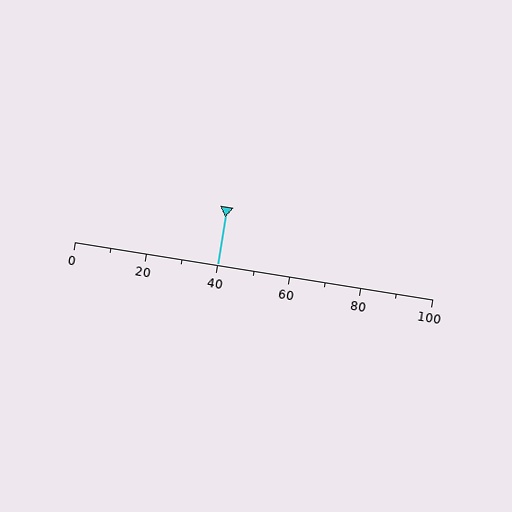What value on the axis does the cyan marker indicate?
The marker indicates approximately 40.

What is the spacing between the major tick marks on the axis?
The major ticks are spaced 20 apart.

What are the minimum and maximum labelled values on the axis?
The axis runs from 0 to 100.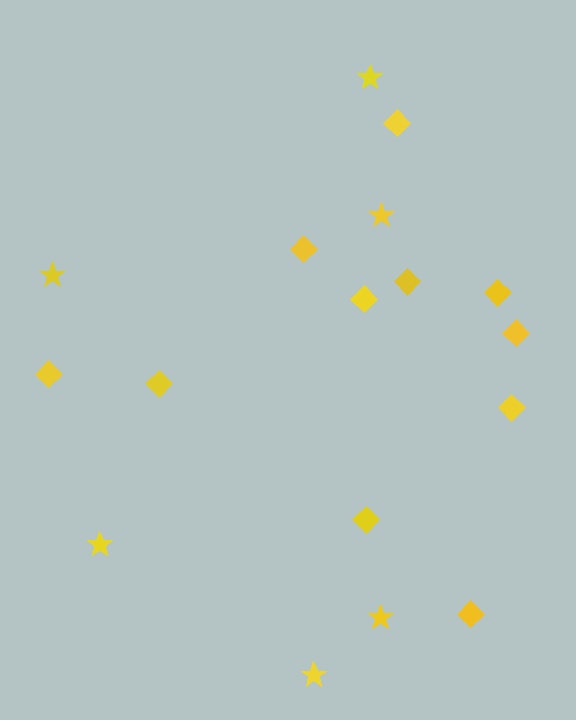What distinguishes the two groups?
There are 2 groups: one group of diamonds (11) and one group of stars (6).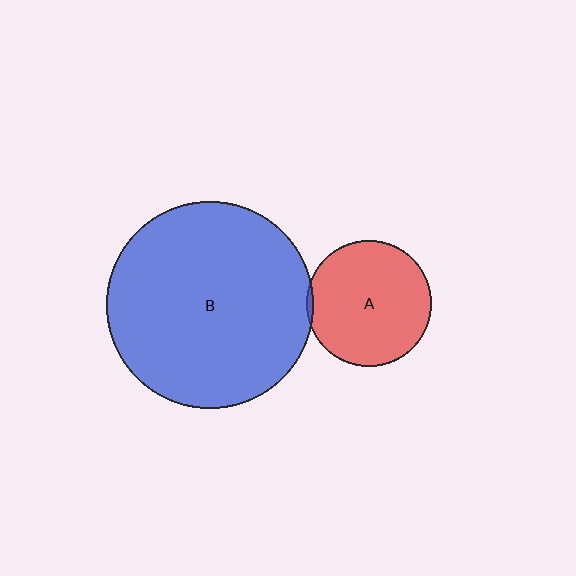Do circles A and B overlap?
Yes.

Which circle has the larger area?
Circle B (blue).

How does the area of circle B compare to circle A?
Approximately 2.7 times.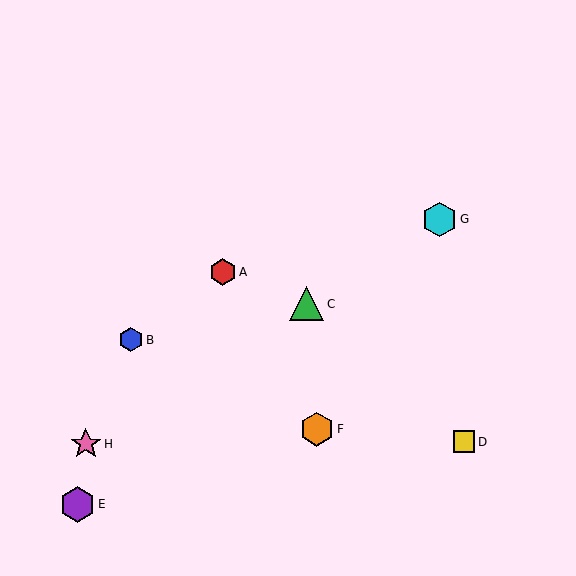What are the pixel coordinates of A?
Object A is at (223, 272).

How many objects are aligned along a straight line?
3 objects (C, G, H) are aligned along a straight line.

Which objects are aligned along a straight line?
Objects C, G, H are aligned along a straight line.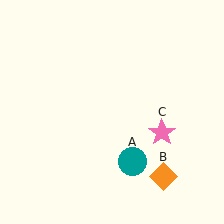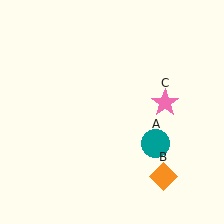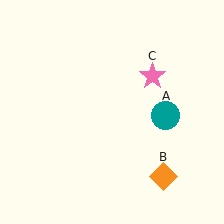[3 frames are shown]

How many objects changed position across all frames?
2 objects changed position: teal circle (object A), pink star (object C).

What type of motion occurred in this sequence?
The teal circle (object A), pink star (object C) rotated counterclockwise around the center of the scene.